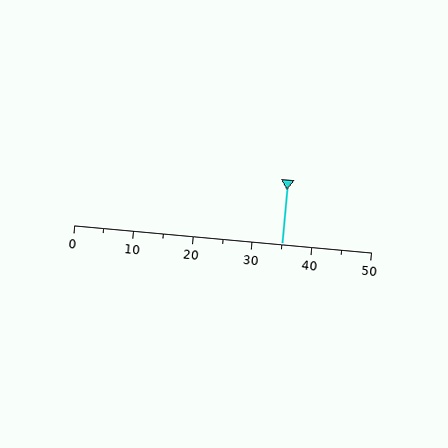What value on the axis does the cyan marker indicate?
The marker indicates approximately 35.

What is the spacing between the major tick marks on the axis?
The major ticks are spaced 10 apart.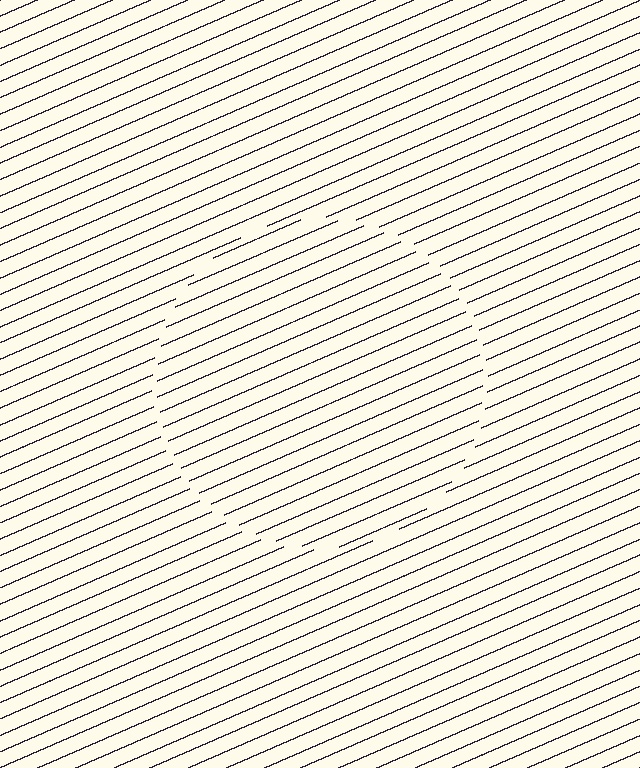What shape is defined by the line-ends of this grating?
An illusory circle. The interior of the shape contains the same grating, shifted by half a period — the contour is defined by the phase discontinuity where line-ends from the inner and outer gratings abut.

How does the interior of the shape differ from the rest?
The interior of the shape contains the same grating, shifted by half a period — the contour is defined by the phase discontinuity where line-ends from the inner and outer gratings abut.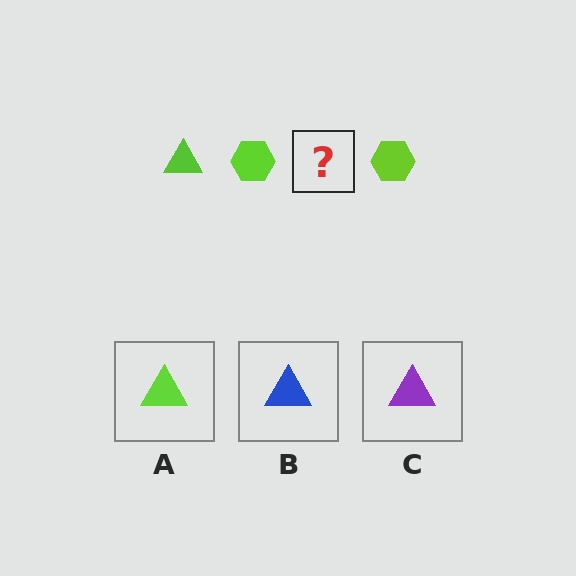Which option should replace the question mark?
Option A.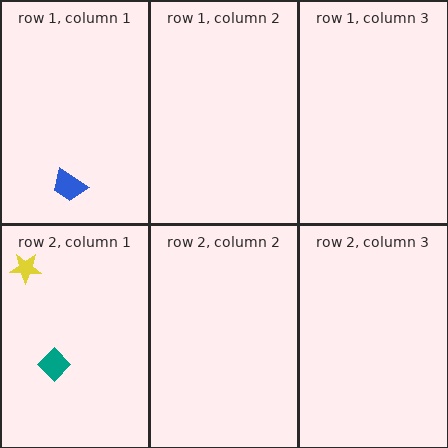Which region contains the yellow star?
The row 2, column 1 region.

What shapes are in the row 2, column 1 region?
The teal diamond, the yellow star.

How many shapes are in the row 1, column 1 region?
1.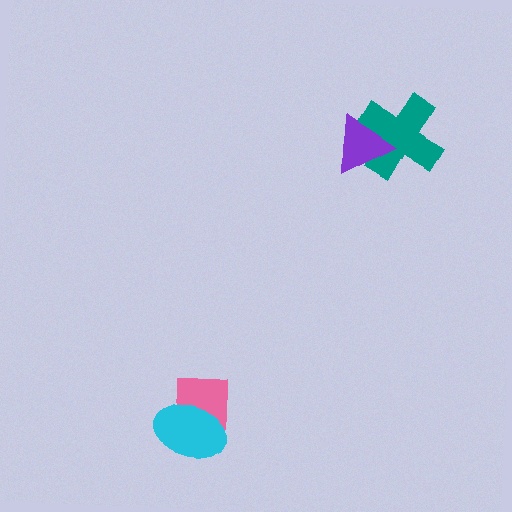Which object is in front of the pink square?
The cyan ellipse is in front of the pink square.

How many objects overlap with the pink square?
1 object overlaps with the pink square.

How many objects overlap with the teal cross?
1 object overlaps with the teal cross.